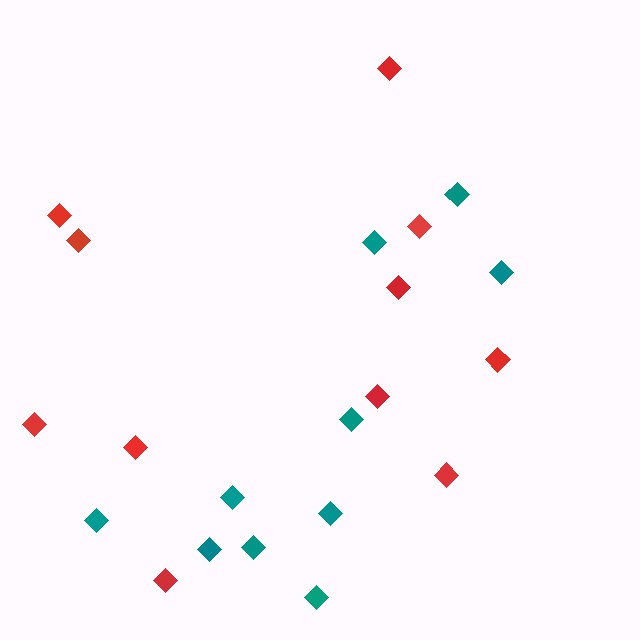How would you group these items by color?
There are 2 groups: one group of teal diamonds (10) and one group of red diamonds (11).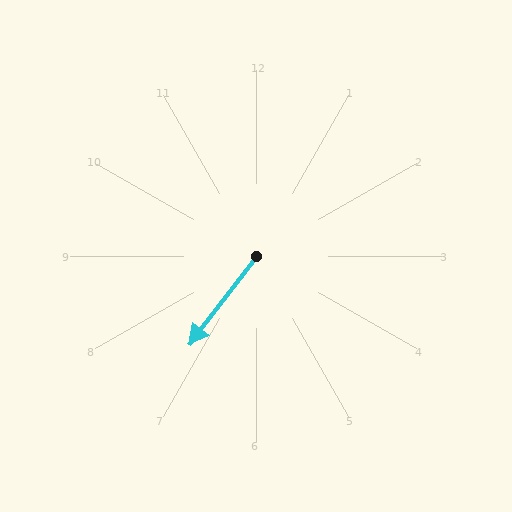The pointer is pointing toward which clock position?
Roughly 7 o'clock.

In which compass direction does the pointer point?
Southwest.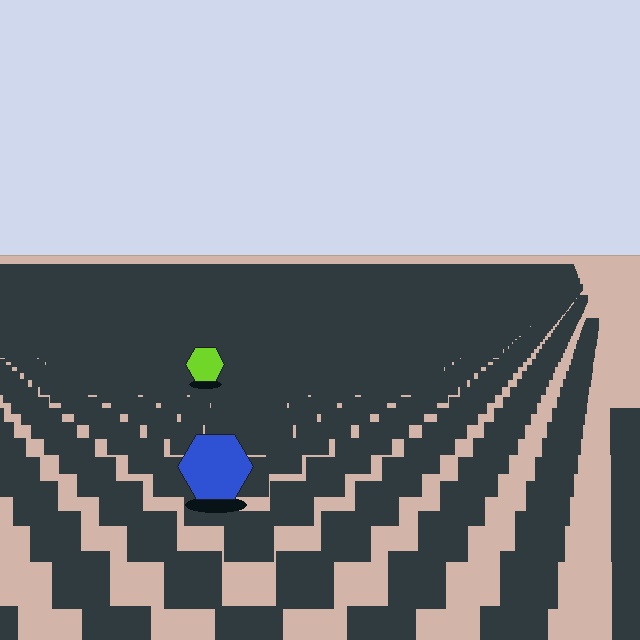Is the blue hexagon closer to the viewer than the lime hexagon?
Yes. The blue hexagon is closer — you can tell from the texture gradient: the ground texture is coarser near it.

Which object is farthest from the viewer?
The lime hexagon is farthest from the viewer. It appears smaller and the ground texture around it is denser.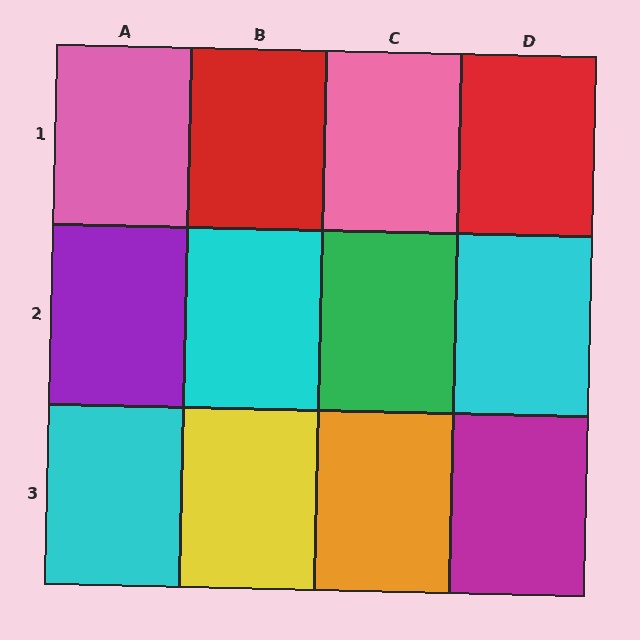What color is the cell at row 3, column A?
Cyan.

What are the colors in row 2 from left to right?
Purple, cyan, green, cyan.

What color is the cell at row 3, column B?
Yellow.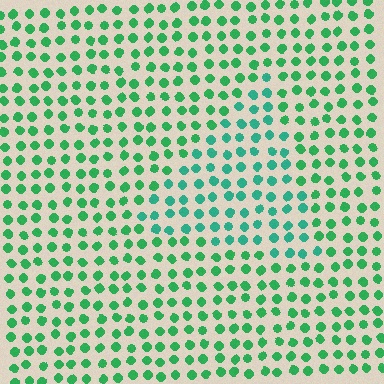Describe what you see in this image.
The image is filled with small green elements in a uniform arrangement. A triangle-shaped region is visible where the elements are tinted to a slightly different hue, forming a subtle color boundary.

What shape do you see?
I see a triangle.